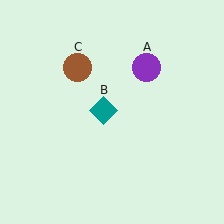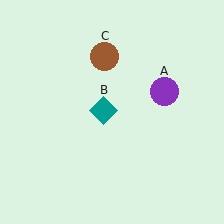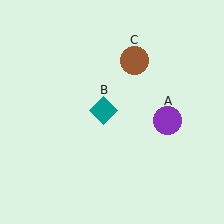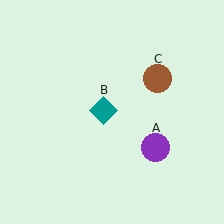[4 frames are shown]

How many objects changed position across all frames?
2 objects changed position: purple circle (object A), brown circle (object C).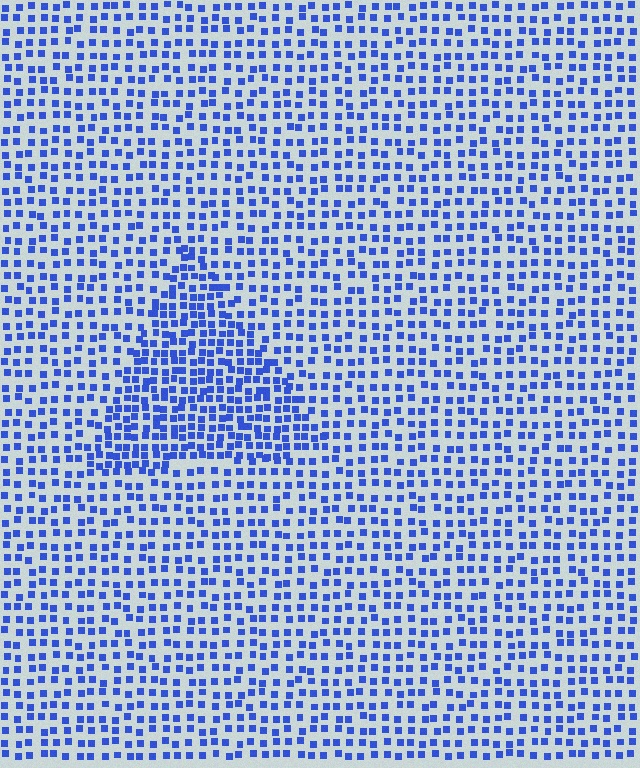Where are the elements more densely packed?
The elements are more densely packed inside the triangle boundary.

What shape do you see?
I see a triangle.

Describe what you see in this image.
The image contains small blue elements arranged at two different densities. A triangle-shaped region is visible where the elements are more densely packed than the surrounding area.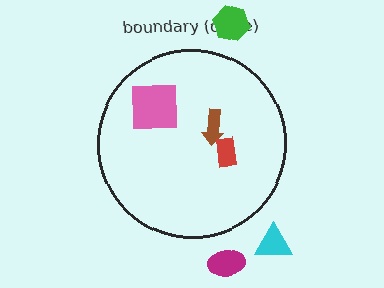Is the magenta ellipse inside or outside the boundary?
Outside.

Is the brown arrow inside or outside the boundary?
Inside.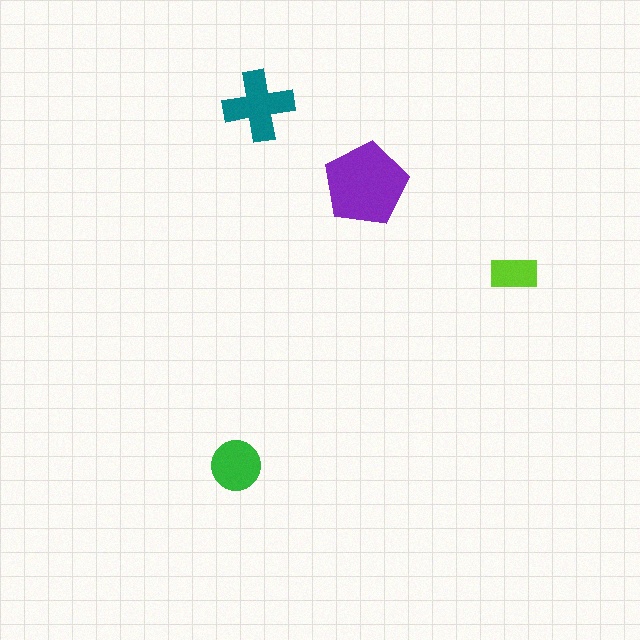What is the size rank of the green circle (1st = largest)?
3rd.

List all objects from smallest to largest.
The lime rectangle, the green circle, the teal cross, the purple pentagon.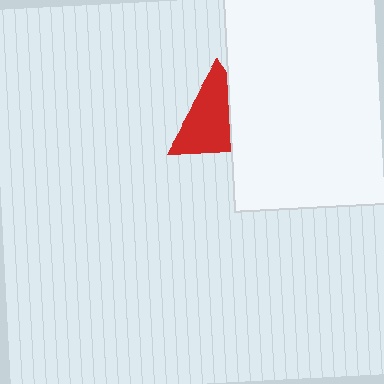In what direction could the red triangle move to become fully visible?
The red triangle could move left. That would shift it out from behind the white rectangle entirely.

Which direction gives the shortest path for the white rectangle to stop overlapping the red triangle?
Moving right gives the shortest separation.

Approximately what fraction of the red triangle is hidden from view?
Roughly 34% of the red triangle is hidden behind the white rectangle.